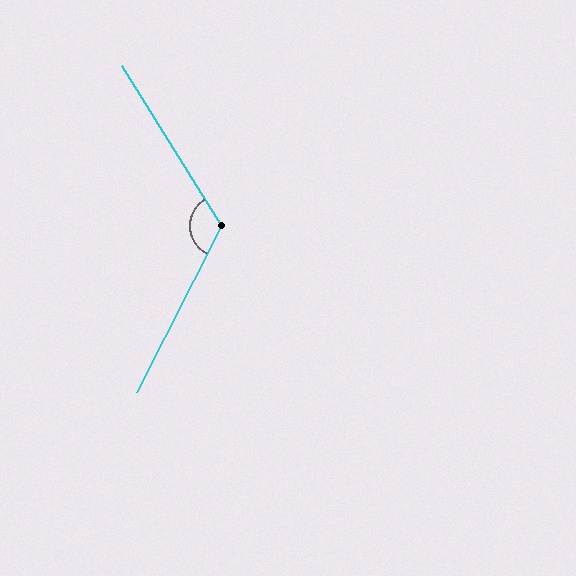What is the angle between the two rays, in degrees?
Approximately 122 degrees.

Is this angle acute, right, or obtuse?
It is obtuse.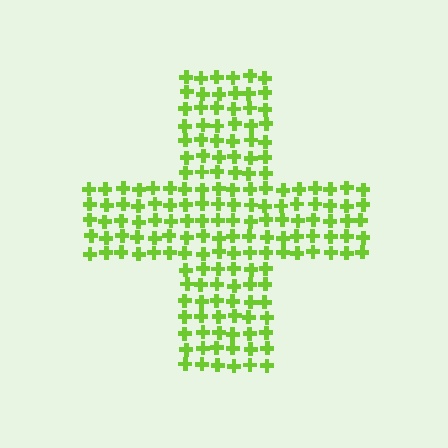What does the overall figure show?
The overall figure shows a cross.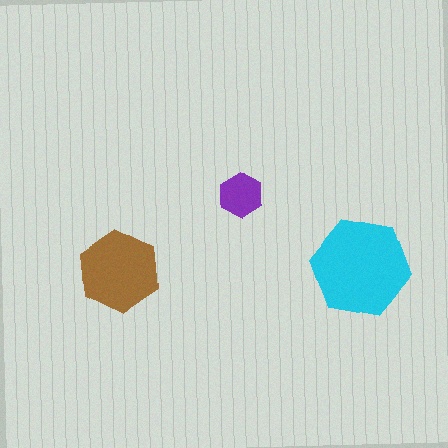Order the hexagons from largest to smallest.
the cyan one, the brown one, the purple one.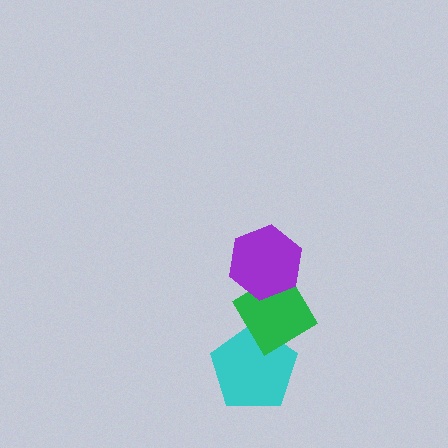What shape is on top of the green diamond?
The purple hexagon is on top of the green diamond.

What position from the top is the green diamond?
The green diamond is 2nd from the top.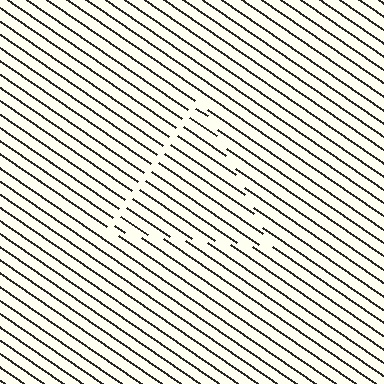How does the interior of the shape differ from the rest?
The interior of the shape contains the same grating, shifted by half a period — the contour is defined by the phase discontinuity where line-ends from the inner and outer gratings abut.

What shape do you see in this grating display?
An illusory triangle. The interior of the shape contains the same grating, shifted by half a period — the contour is defined by the phase discontinuity where line-ends from the inner and outer gratings abut.